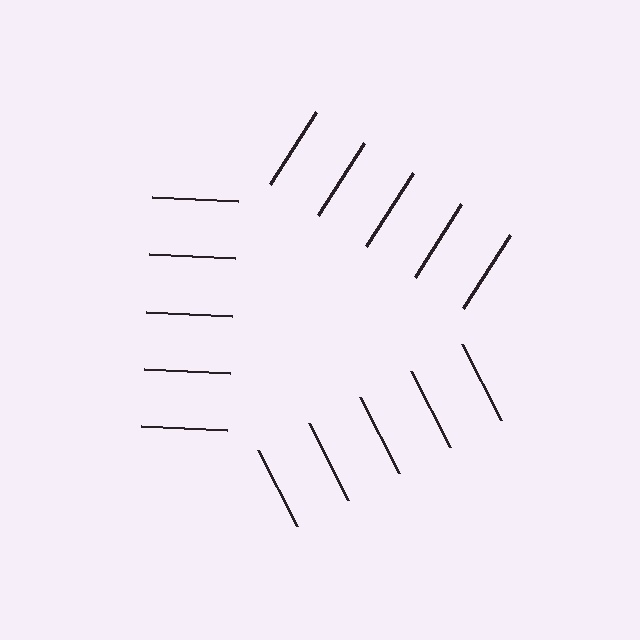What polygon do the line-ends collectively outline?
An illusory triangle — the line segments terminate on its edges but no continuous stroke is drawn.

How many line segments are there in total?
15 — 5 along each of the 3 edges.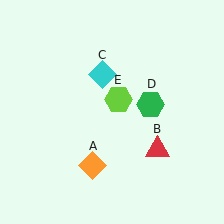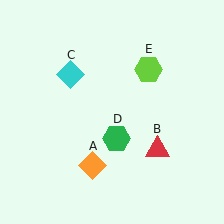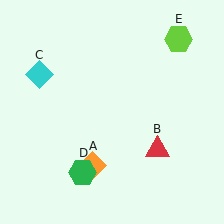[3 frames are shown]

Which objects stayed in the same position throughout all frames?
Orange diamond (object A) and red triangle (object B) remained stationary.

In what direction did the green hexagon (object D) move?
The green hexagon (object D) moved down and to the left.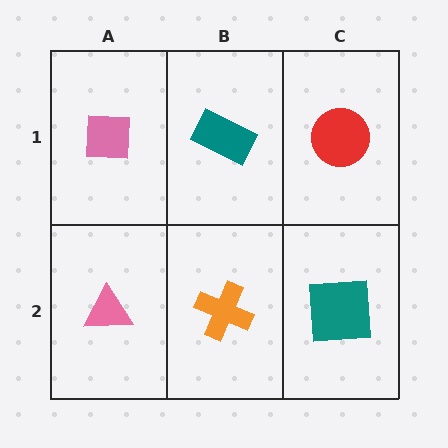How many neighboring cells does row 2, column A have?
2.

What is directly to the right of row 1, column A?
A teal rectangle.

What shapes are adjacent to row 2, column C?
A red circle (row 1, column C), an orange cross (row 2, column B).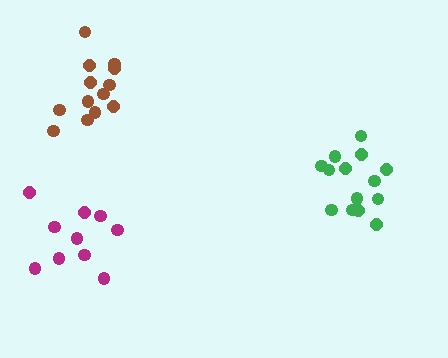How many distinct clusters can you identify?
There are 3 distinct clusters.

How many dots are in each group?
Group 1: 14 dots, Group 2: 10 dots, Group 3: 13 dots (37 total).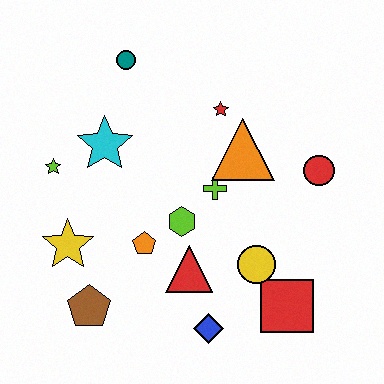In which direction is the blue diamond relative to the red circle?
The blue diamond is below the red circle.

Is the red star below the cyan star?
No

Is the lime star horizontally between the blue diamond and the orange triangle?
No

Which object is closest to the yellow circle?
The red square is closest to the yellow circle.